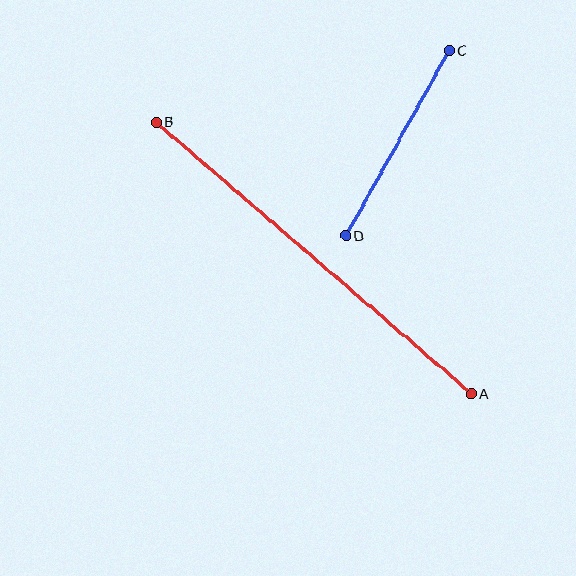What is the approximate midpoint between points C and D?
The midpoint is at approximately (397, 143) pixels.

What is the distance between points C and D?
The distance is approximately 212 pixels.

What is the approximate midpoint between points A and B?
The midpoint is at approximately (314, 258) pixels.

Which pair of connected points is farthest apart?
Points A and B are farthest apart.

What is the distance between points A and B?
The distance is approximately 416 pixels.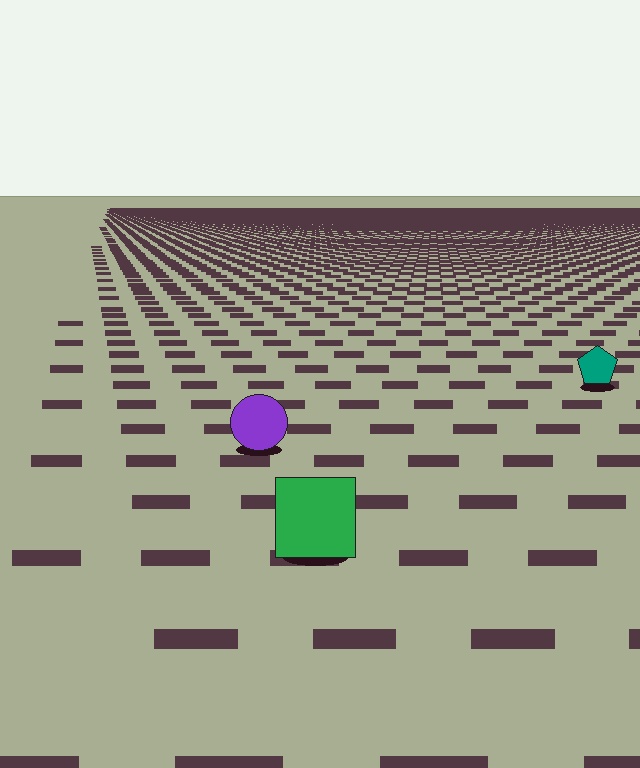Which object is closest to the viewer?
The green square is closest. The texture marks near it are larger and more spread out.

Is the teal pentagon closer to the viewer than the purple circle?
No. The purple circle is closer — you can tell from the texture gradient: the ground texture is coarser near it.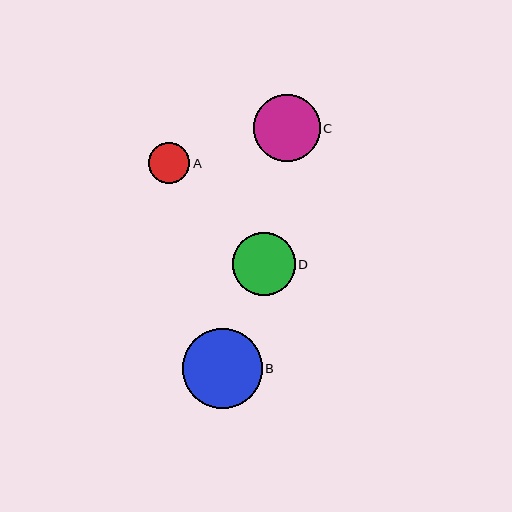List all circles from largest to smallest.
From largest to smallest: B, C, D, A.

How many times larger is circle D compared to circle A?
Circle D is approximately 1.5 times the size of circle A.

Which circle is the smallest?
Circle A is the smallest with a size of approximately 41 pixels.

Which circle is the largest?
Circle B is the largest with a size of approximately 80 pixels.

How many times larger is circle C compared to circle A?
Circle C is approximately 1.6 times the size of circle A.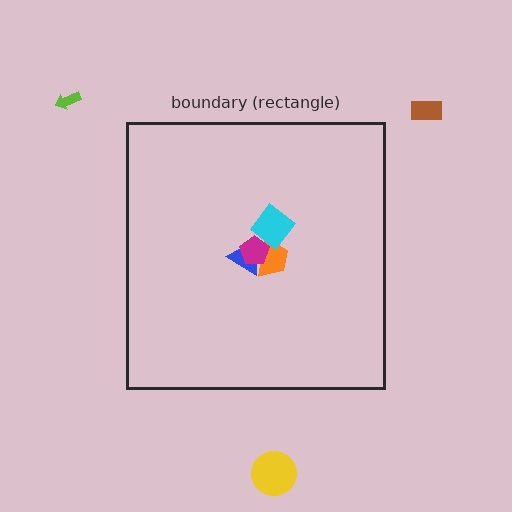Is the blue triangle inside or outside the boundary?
Inside.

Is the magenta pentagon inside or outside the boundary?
Inside.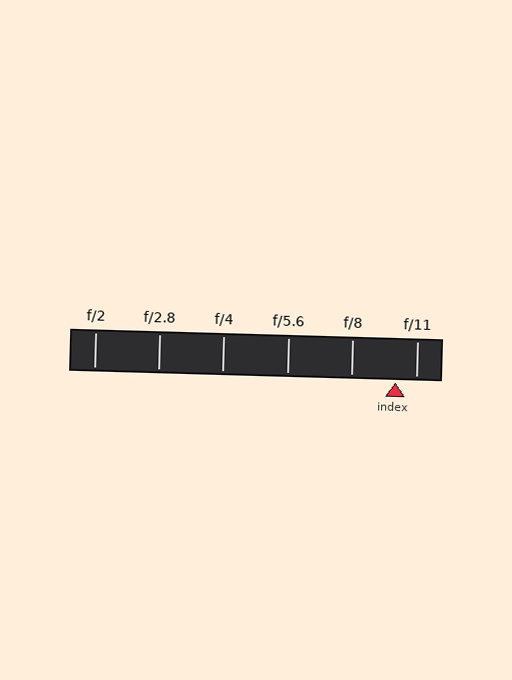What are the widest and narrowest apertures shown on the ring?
The widest aperture shown is f/2 and the narrowest is f/11.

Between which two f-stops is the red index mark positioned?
The index mark is between f/8 and f/11.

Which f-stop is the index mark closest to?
The index mark is closest to f/11.